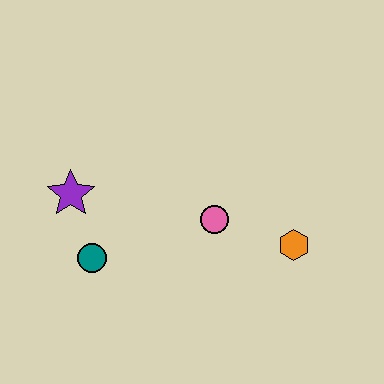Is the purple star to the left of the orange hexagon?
Yes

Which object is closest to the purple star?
The teal circle is closest to the purple star.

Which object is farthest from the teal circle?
The orange hexagon is farthest from the teal circle.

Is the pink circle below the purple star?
Yes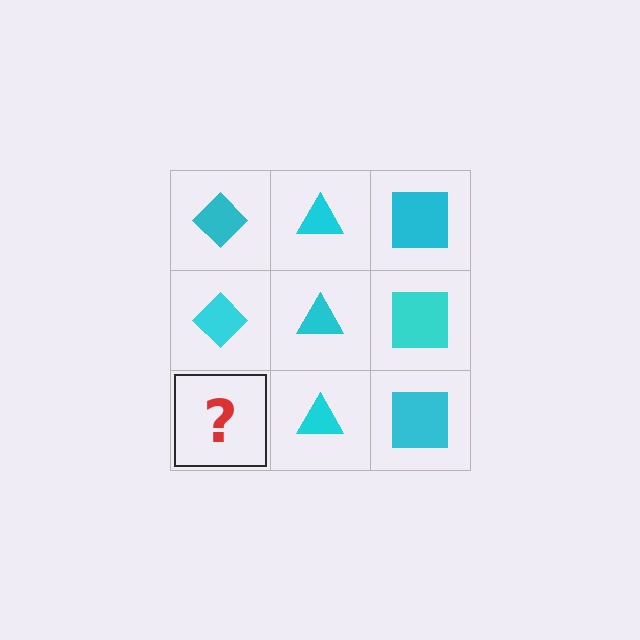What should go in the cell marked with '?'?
The missing cell should contain a cyan diamond.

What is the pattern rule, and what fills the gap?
The rule is that each column has a consistent shape. The gap should be filled with a cyan diamond.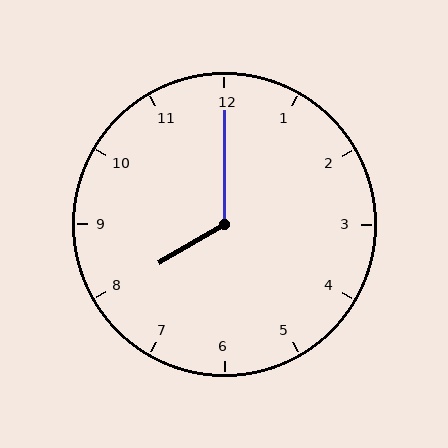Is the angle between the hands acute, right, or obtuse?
It is obtuse.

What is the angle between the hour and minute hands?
Approximately 120 degrees.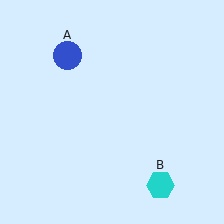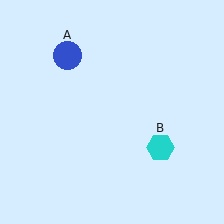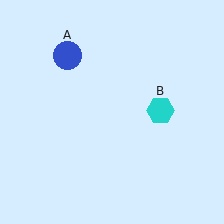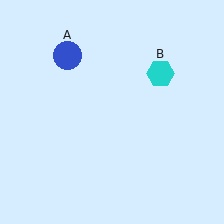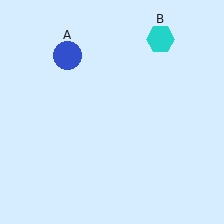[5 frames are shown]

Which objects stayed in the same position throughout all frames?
Blue circle (object A) remained stationary.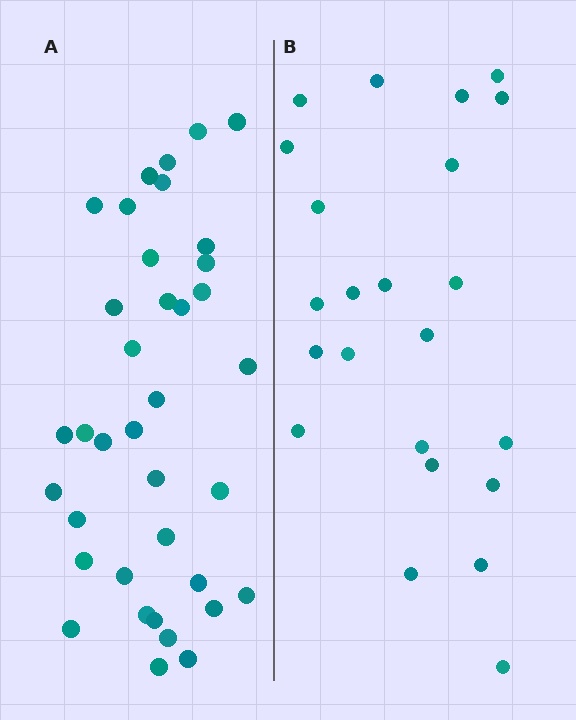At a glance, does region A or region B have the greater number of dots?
Region A (the left region) has more dots.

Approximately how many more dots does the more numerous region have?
Region A has approximately 15 more dots than region B.